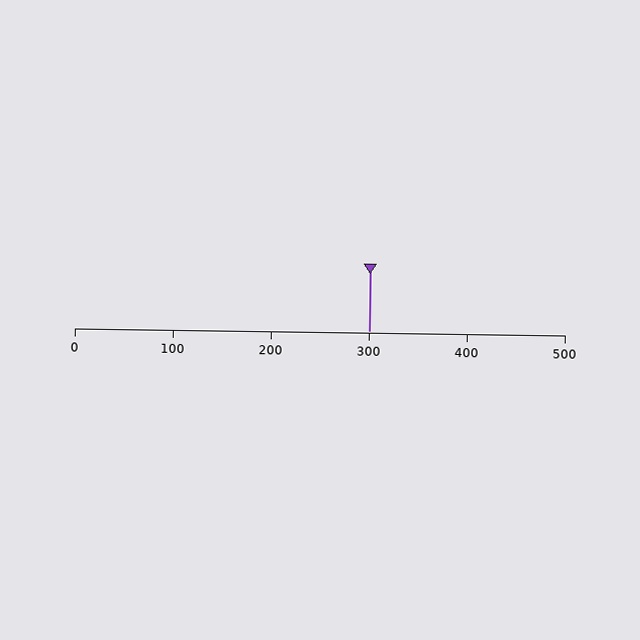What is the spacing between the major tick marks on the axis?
The major ticks are spaced 100 apart.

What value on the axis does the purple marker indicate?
The marker indicates approximately 300.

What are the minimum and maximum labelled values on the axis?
The axis runs from 0 to 500.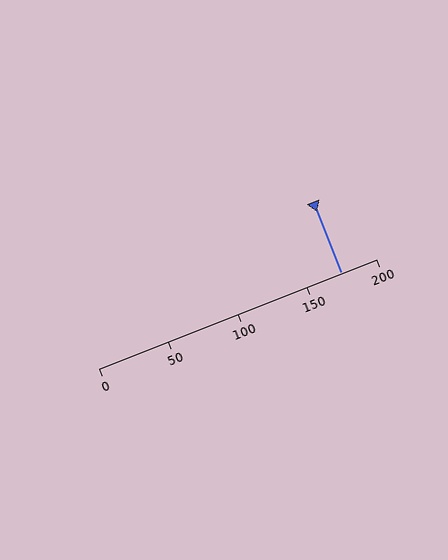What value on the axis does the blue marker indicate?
The marker indicates approximately 175.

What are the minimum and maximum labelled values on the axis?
The axis runs from 0 to 200.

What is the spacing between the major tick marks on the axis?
The major ticks are spaced 50 apart.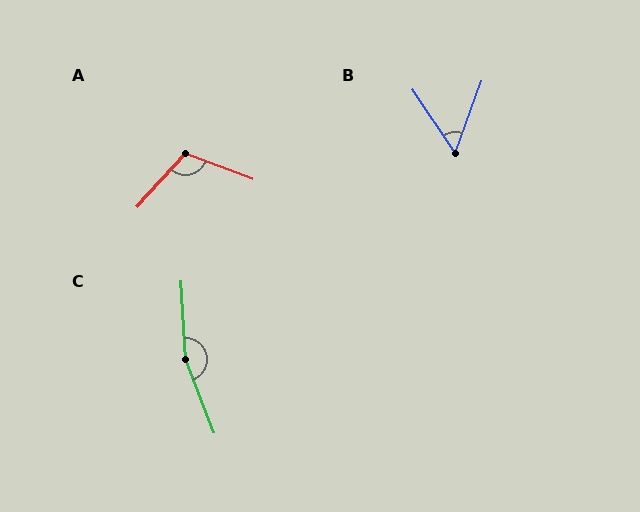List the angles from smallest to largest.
B (54°), A (111°), C (162°).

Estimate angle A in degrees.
Approximately 111 degrees.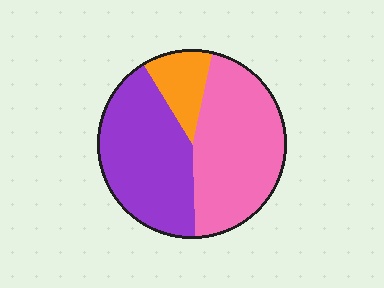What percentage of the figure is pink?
Pink covers roughly 45% of the figure.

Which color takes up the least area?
Orange, at roughly 10%.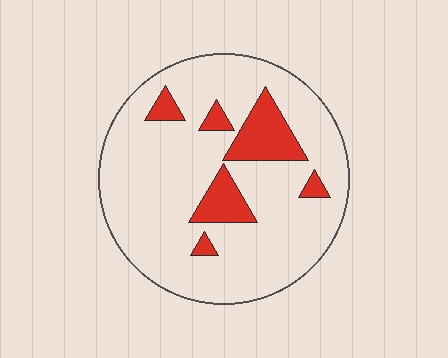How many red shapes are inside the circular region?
6.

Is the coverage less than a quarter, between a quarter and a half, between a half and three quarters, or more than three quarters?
Less than a quarter.